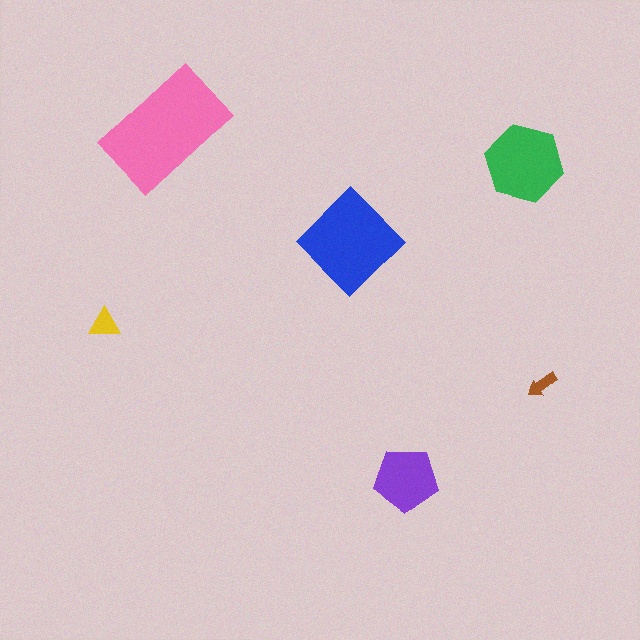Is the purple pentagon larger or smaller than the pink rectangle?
Smaller.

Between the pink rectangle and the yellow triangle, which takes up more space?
The pink rectangle.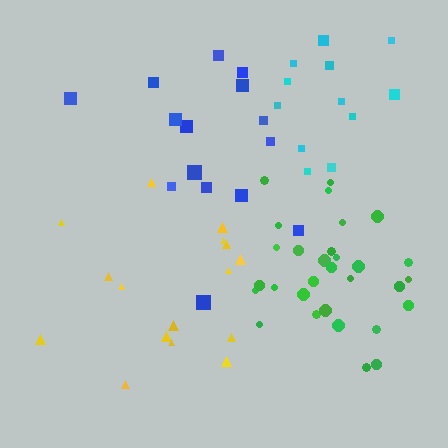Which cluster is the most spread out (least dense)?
Yellow.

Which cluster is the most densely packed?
Green.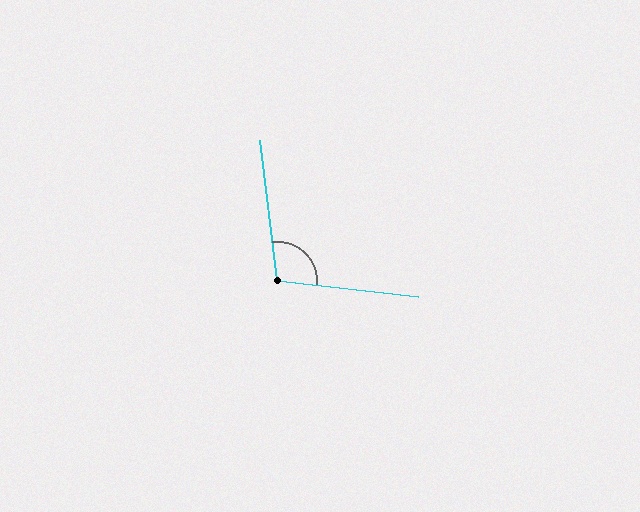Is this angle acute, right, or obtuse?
It is obtuse.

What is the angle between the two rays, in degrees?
Approximately 103 degrees.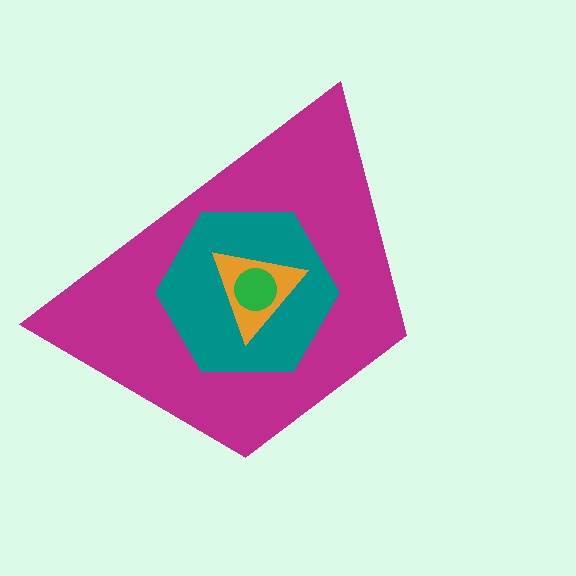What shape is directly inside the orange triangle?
The green circle.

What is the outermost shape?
The magenta trapezoid.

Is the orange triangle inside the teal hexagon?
Yes.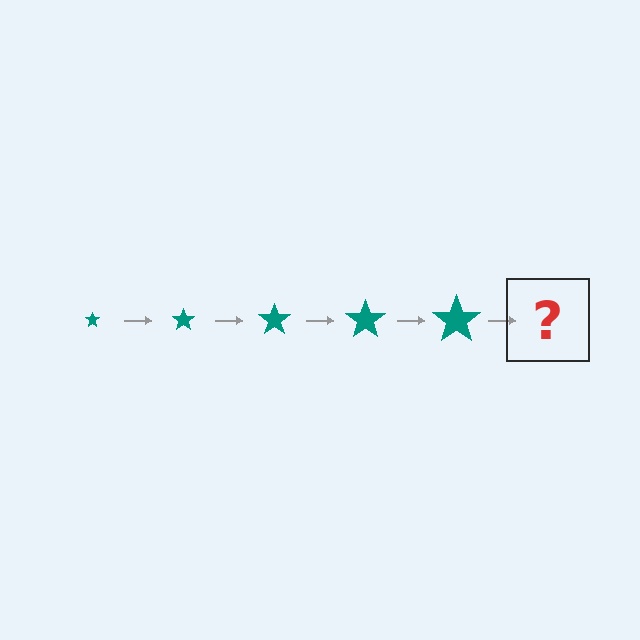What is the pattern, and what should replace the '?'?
The pattern is that the star gets progressively larger each step. The '?' should be a teal star, larger than the previous one.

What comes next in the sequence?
The next element should be a teal star, larger than the previous one.